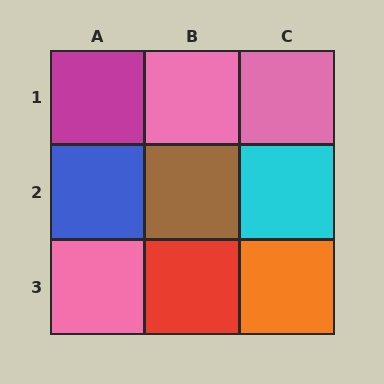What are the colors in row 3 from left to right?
Pink, red, orange.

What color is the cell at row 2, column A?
Blue.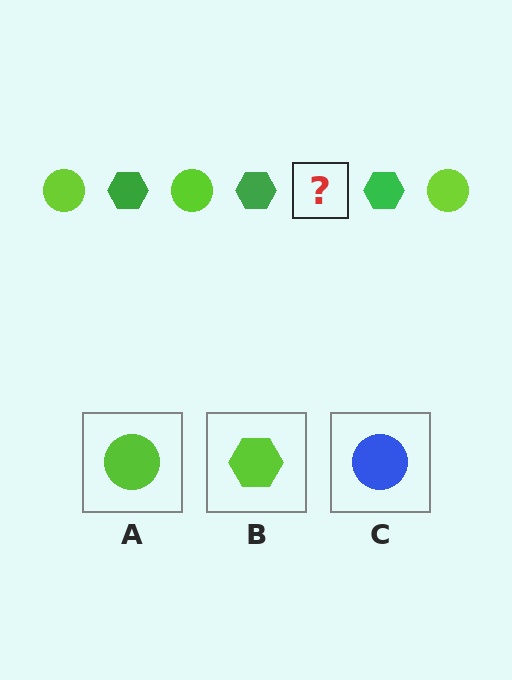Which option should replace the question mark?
Option A.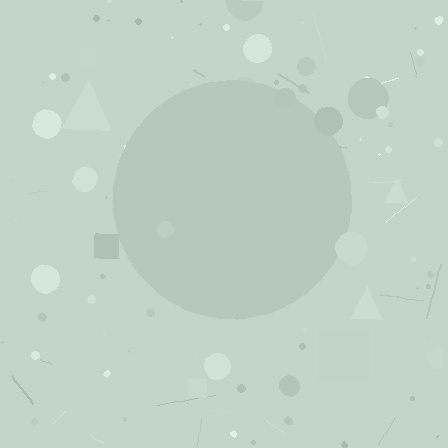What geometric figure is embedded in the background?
A circle is embedded in the background.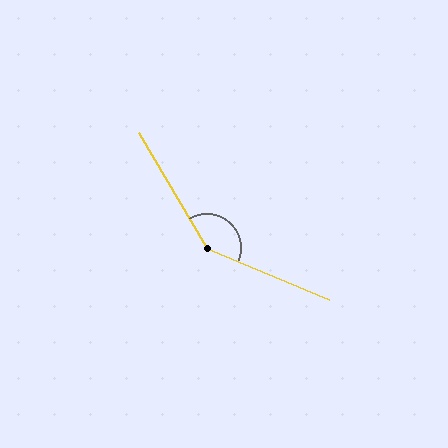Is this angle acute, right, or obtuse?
It is obtuse.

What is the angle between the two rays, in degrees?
Approximately 143 degrees.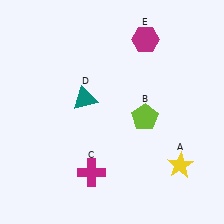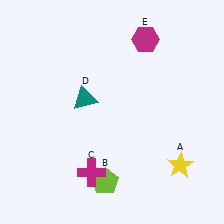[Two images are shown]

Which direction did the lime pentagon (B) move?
The lime pentagon (B) moved down.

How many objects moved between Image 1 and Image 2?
1 object moved between the two images.